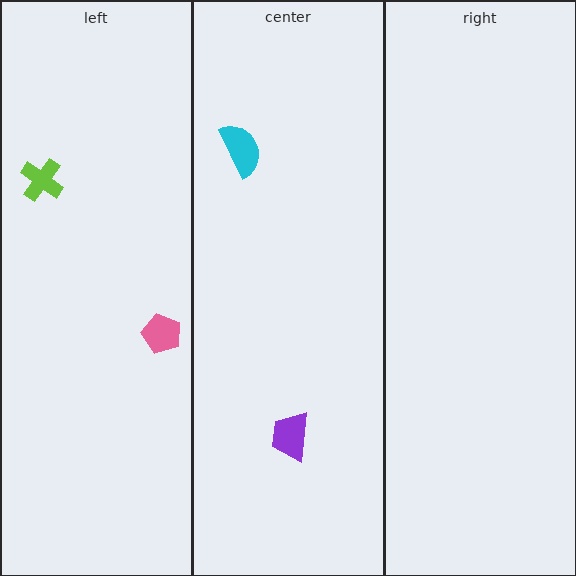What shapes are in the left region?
The lime cross, the pink pentagon.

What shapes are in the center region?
The purple trapezoid, the cyan semicircle.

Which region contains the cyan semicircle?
The center region.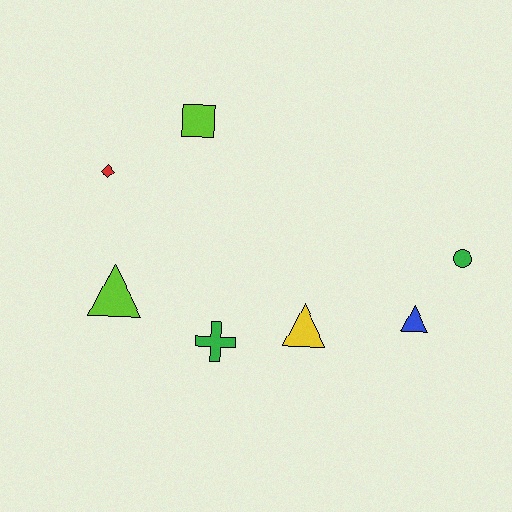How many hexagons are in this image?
There are no hexagons.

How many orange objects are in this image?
There are no orange objects.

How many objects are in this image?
There are 7 objects.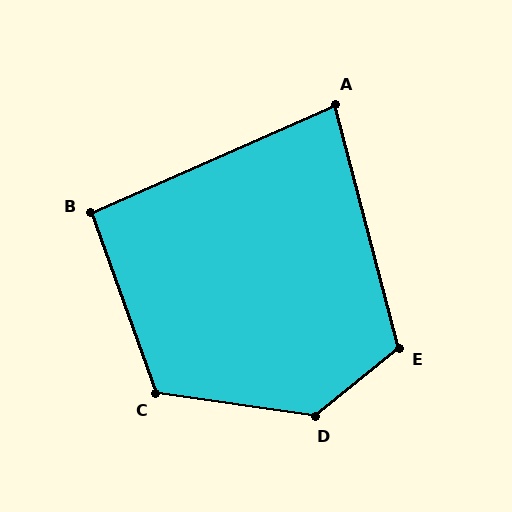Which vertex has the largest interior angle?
D, at approximately 133 degrees.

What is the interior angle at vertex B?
Approximately 94 degrees (approximately right).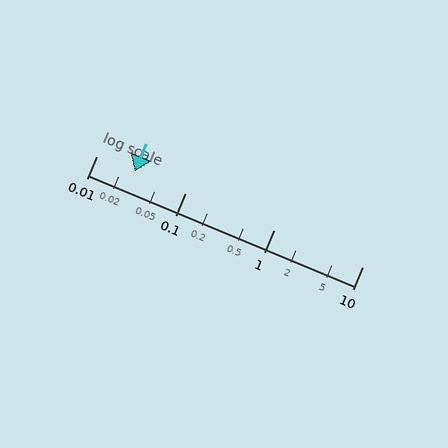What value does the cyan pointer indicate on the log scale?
The pointer indicates approximately 0.027.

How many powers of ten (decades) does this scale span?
The scale spans 3 decades, from 0.01 to 10.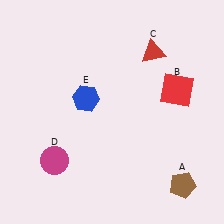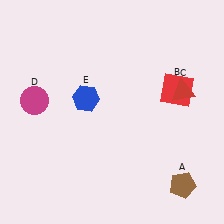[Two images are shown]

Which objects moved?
The objects that moved are: the red triangle (C), the magenta circle (D).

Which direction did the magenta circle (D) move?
The magenta circle (D) moved up.